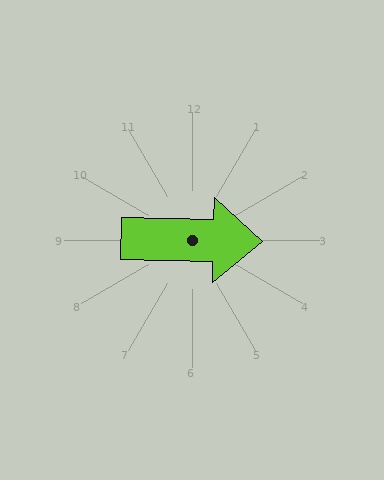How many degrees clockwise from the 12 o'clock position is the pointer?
Approximately 91 degrees.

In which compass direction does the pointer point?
East.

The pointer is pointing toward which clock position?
Roughly 3 o'clock.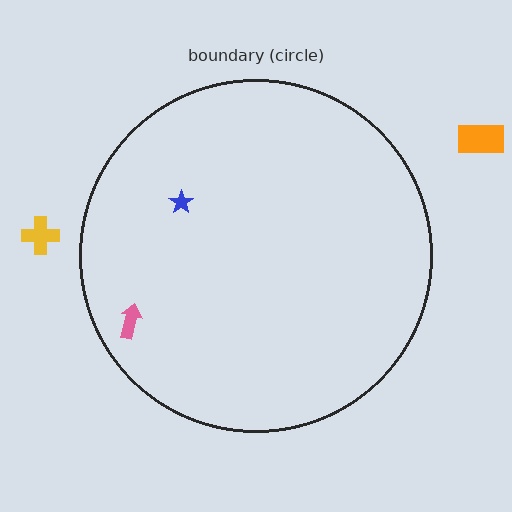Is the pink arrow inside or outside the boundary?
Inside.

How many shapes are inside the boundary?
2 inside, 2 outside.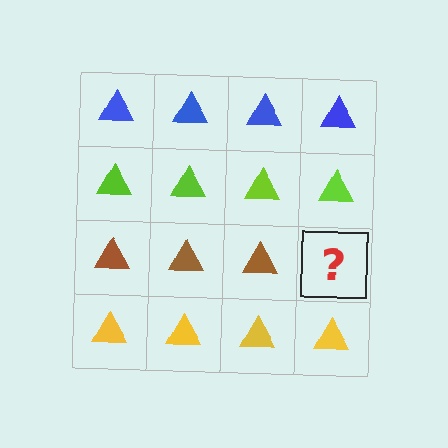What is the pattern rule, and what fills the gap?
The rule is that each row has a consistent color. The gap should be filled with a brown triangle.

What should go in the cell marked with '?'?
The missing cell should contain a brown triangle.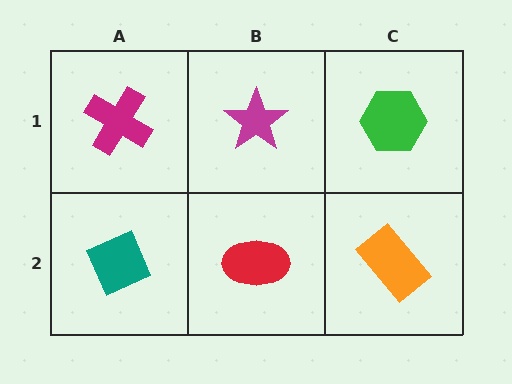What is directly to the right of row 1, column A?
A magenta star.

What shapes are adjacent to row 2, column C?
A green hexagon (row 1, column C), a red ellipse (row 2, column B).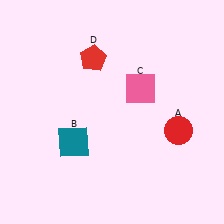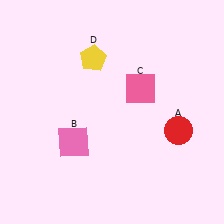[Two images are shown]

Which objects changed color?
B changed from teal to pink. D changed from red to yellow.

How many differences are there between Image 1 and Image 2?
There are 2 differences between the two images.